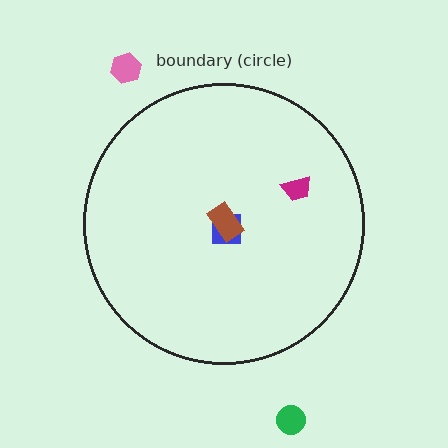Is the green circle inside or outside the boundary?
Outside.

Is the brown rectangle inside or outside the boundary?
Inside.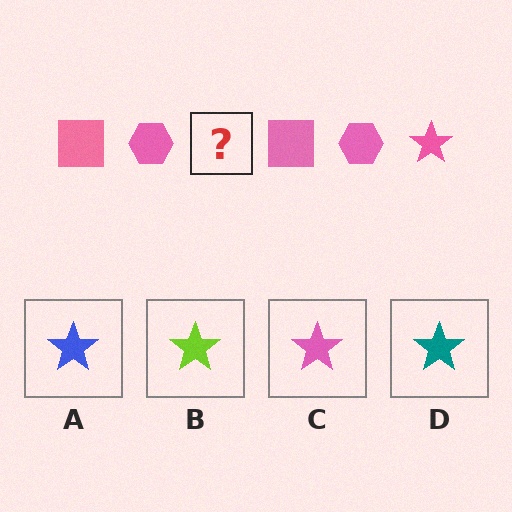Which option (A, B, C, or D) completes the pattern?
C.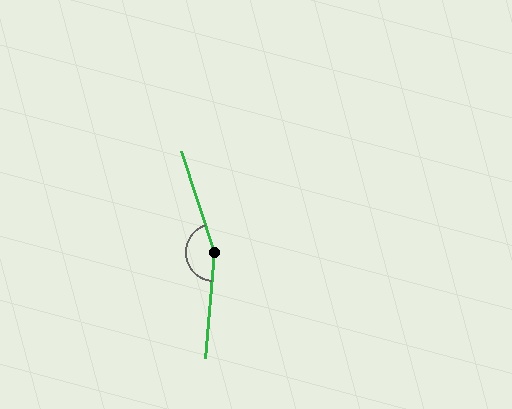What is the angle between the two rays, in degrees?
Approximately 157 degrees.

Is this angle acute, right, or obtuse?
It is obtuse.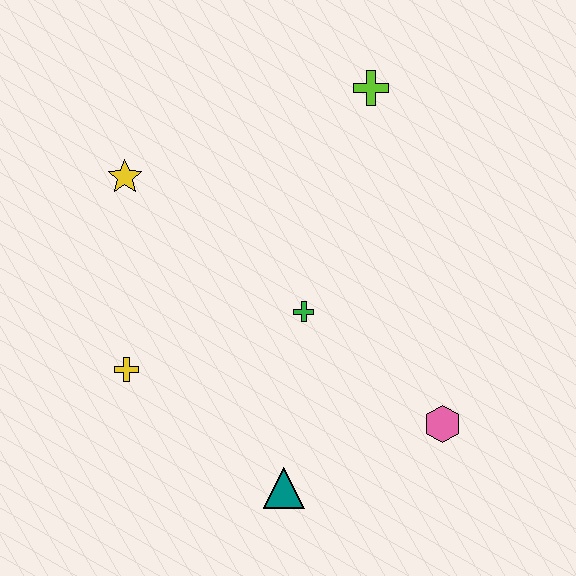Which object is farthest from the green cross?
The lime cross is farthest from the green cross.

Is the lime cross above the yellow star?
Yes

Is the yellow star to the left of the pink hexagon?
Yes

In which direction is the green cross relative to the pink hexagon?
The green cross is to the left of the pink hexagon.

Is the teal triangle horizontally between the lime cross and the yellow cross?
Yes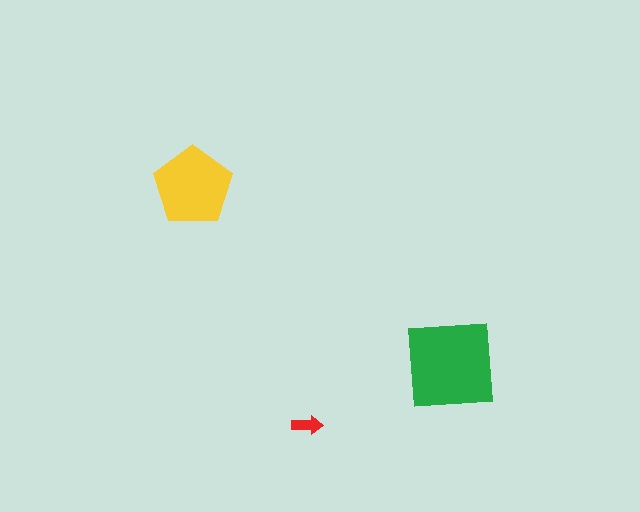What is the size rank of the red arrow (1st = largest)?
3rd.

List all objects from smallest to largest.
The red arrow, the yellow pentagon, the green square.